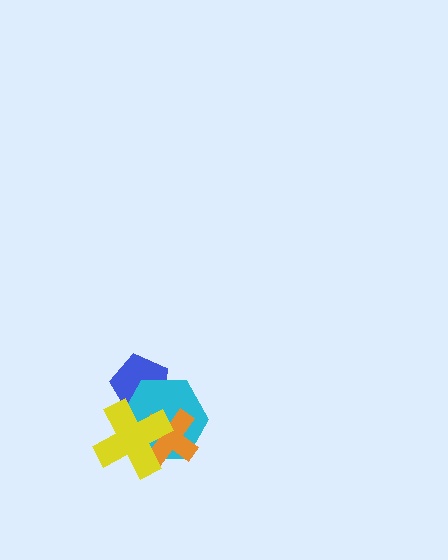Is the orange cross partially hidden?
Yes, it is partially covered by another shape.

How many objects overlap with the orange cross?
2 objects overlap with the orange cross.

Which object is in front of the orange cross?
The yellow cross is in front of the orange cross.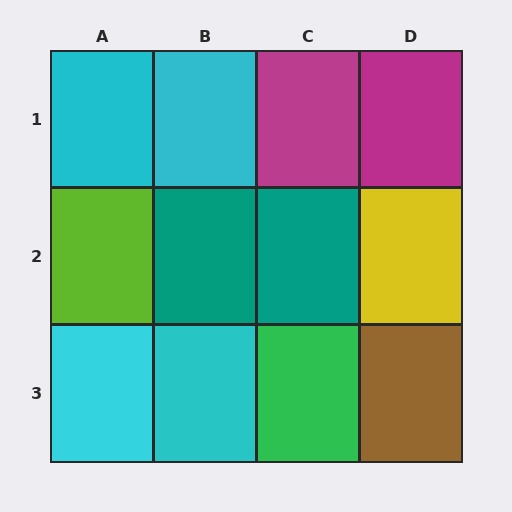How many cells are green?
1 cell is green.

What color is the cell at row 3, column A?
Cyan.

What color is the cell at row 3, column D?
Brown.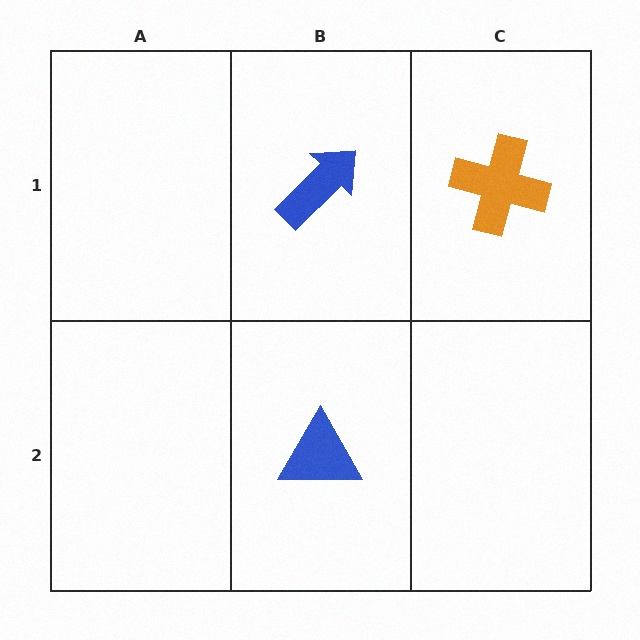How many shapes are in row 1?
2 shapes.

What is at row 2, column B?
A blue triangle.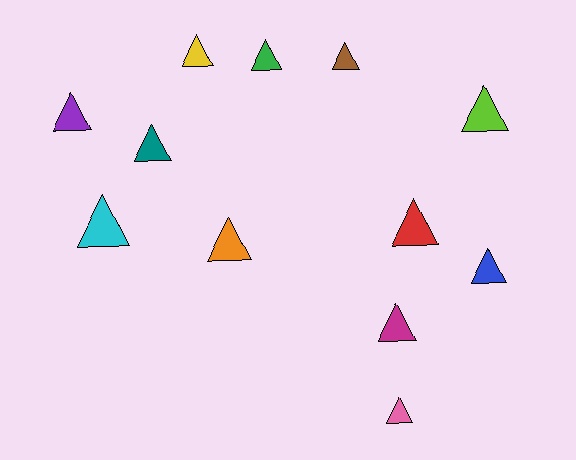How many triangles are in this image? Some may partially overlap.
There are 12 triangles.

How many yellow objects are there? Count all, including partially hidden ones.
There is 1 yellow object.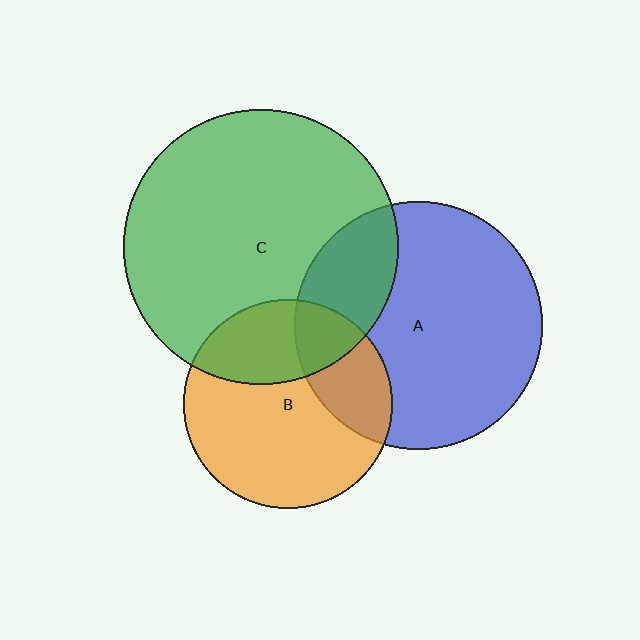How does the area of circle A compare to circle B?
Approximately 1.4 times.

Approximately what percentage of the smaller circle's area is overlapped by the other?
Approximately 30%.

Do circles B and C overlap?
Yes.